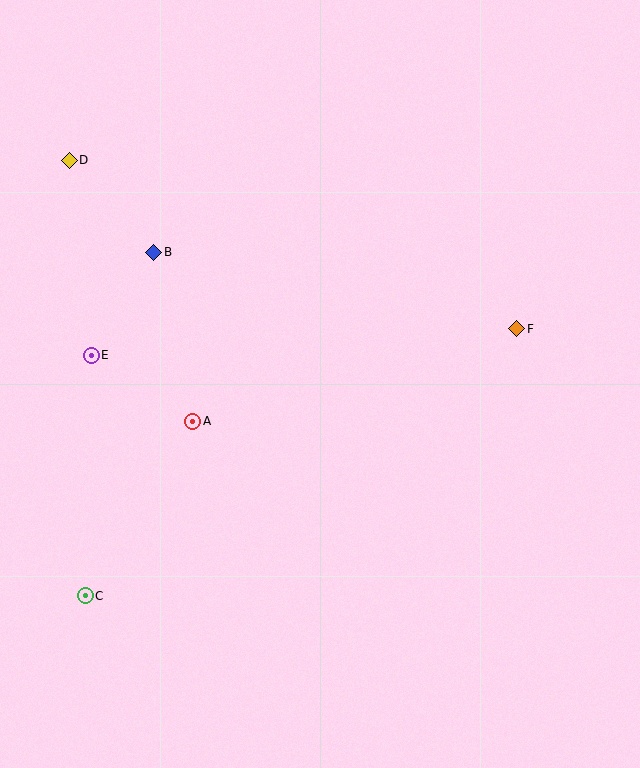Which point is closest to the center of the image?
Point A at (193, 421) is closest to the center.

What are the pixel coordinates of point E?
Point E is at (91, 355).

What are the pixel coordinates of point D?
Point D is at (69, 160).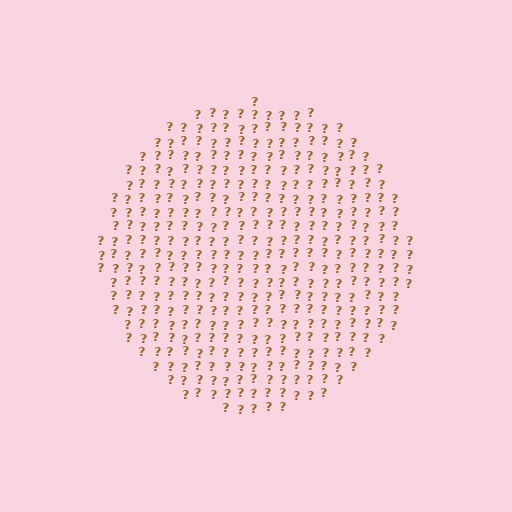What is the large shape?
The large shape is a circle.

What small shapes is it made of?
It is made of small question marks.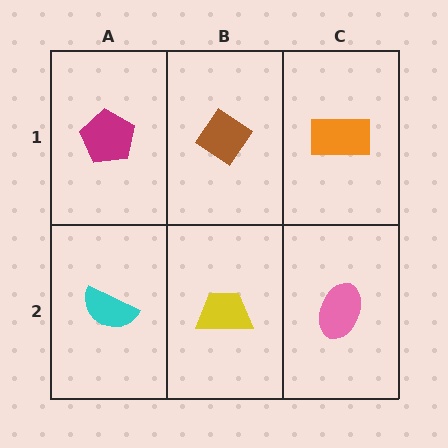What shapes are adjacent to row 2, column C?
An orange rectangle (row 1, column C), a yellow trapezoid (row 2, column B).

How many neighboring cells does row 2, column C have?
2.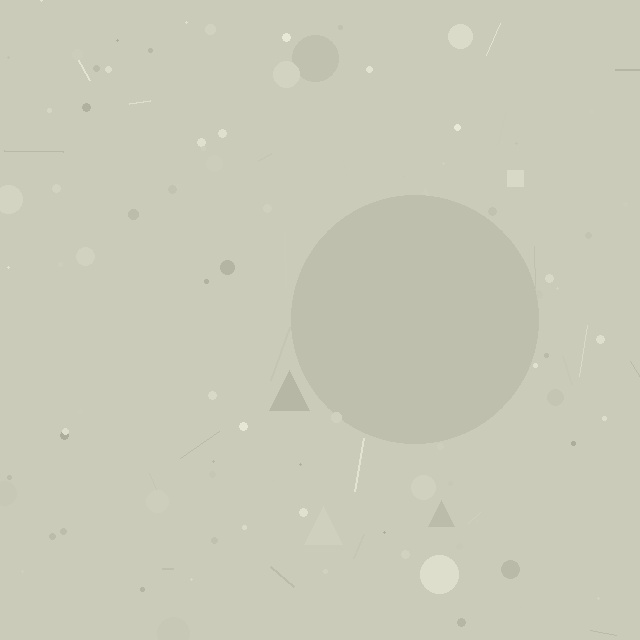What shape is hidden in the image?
A circle is hidden in the image.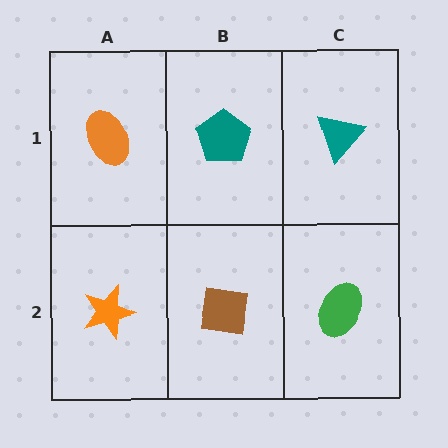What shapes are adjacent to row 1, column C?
A green ellipse (row 2, column C), a teal pentagon (row 1, column B).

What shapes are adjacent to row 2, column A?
An orange ellipse (row 1, column A), a brown square (row 2, column B).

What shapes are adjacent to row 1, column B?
A brown square (row 2, column B), an orange ellipse (row 1, column A), a teal triangle (row 1, column C).